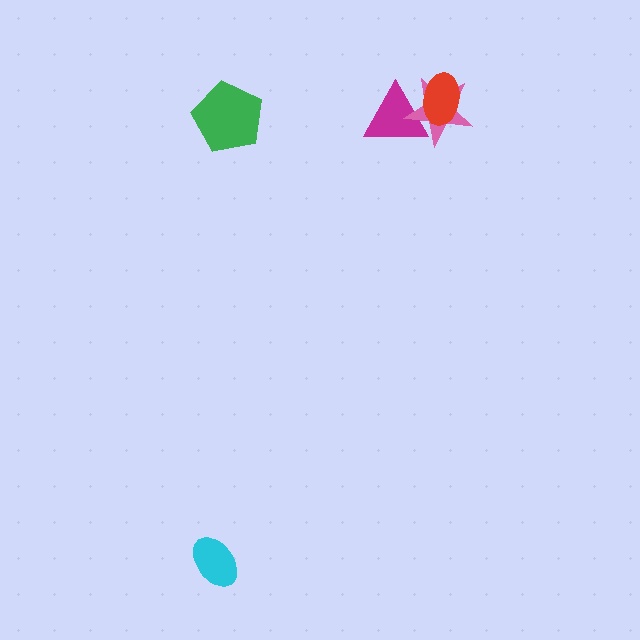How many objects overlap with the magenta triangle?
2 objects overlap with the magenta triangle.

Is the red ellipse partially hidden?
No, no other shape covers it.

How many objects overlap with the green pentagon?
0 objects overlap with the green pentagon.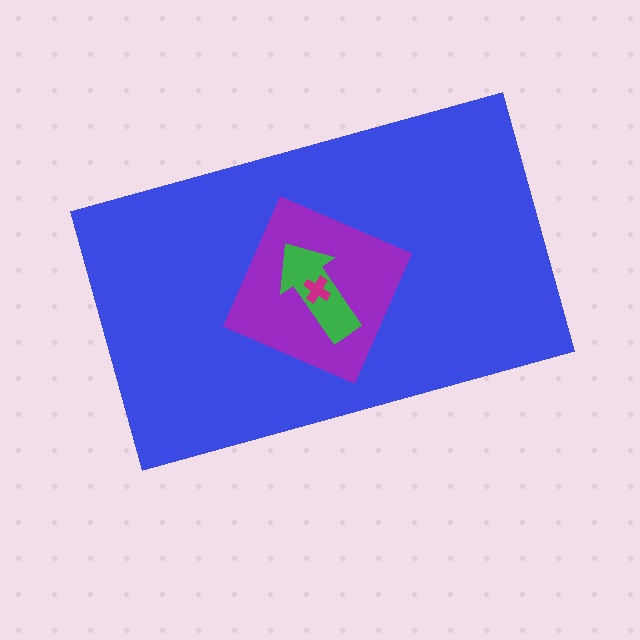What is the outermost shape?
The blue rectangle.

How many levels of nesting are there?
4.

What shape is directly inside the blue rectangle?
The purple diamond.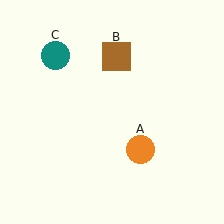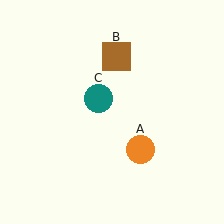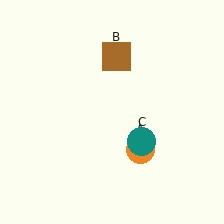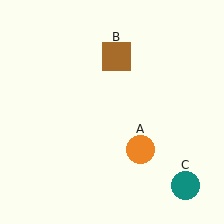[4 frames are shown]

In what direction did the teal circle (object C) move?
The teal circle (object C) moved down and to the right.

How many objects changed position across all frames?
1 object changed position: teal circle (object C).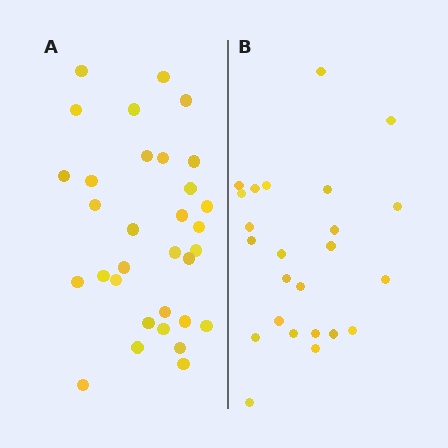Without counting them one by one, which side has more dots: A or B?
Region A (the left region) has more dots.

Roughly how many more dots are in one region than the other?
Region A has roughly 8 or so more dots than region B.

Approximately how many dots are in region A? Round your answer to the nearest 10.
About 30 dots. (The exact count is 32, which rounds to 30.)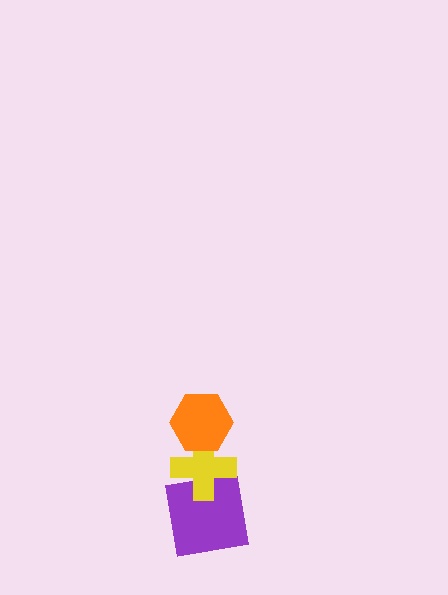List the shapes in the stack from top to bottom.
From top to bottom: the orange hexagon, the yellow cross, the purple square.